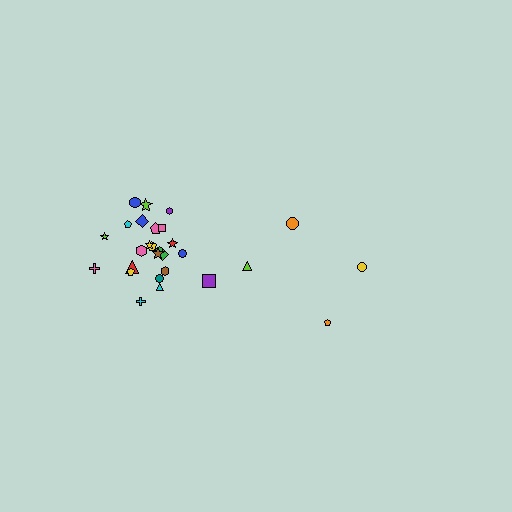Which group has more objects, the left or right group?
The left group.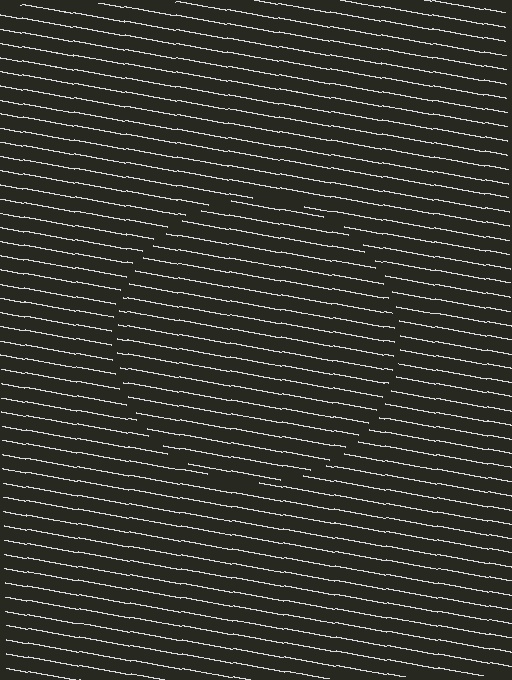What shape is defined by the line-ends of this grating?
An illusory circle. The interior of the shape contains the same grating, shifted by half a period — the contour is defined by the phase discontinuity where line-ends from the inner and outer gratings abut.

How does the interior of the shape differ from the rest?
The interior of the shape contains the same grating, shifted by half a period — the contour is defined by the phase discontinuity where line-ends from the inner and outer gratings abut.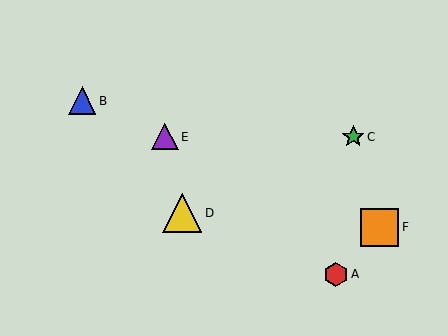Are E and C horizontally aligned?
Yes, both are at y≈137.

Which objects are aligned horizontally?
Objects C, E are aligned horizontally.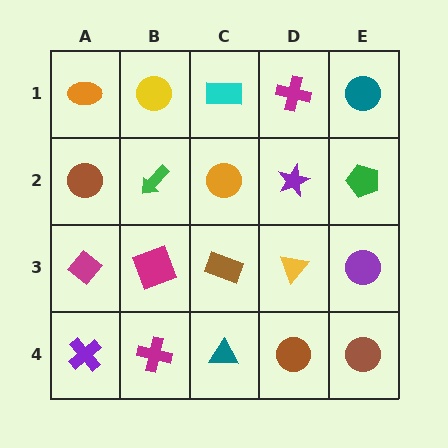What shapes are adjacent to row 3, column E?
A green pentagon (row 2, column E), a brown circle (row 4, column E), a yellow triangle (row 3, column D).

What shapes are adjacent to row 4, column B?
A magenta square (row 3, column B), a purple cross (row 4, column A), a teal triangle (row 4, column C).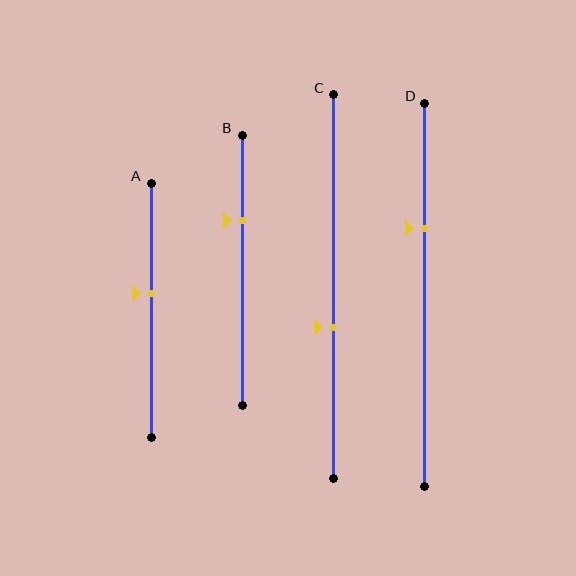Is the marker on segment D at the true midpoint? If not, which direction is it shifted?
No, the marker on segment D is shifted upward by about 17% of the segment length.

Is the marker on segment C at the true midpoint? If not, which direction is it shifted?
No, the marker on segment C is shifted downward by about 11% of the segment length.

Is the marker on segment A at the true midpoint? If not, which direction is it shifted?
No, the marker on segment A is shifted upward by about 7% of the segment length.